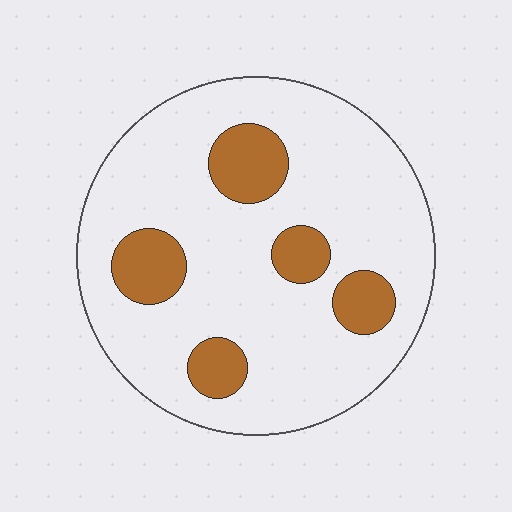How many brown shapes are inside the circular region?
5.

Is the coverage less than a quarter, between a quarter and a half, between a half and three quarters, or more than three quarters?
Less than a quarter.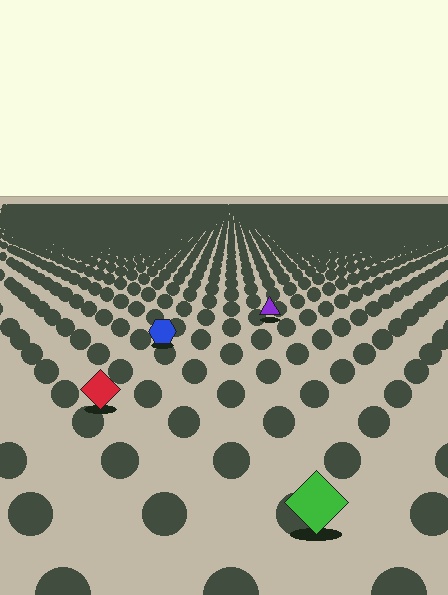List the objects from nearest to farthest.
From nearest to farthest: the green diamond, the red diamond, the blue hexagon, the purple triangle.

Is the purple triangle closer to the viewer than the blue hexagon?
No. The blue hexagon is closer — you can tell from the texture gradient: the ground texture is coarser near it.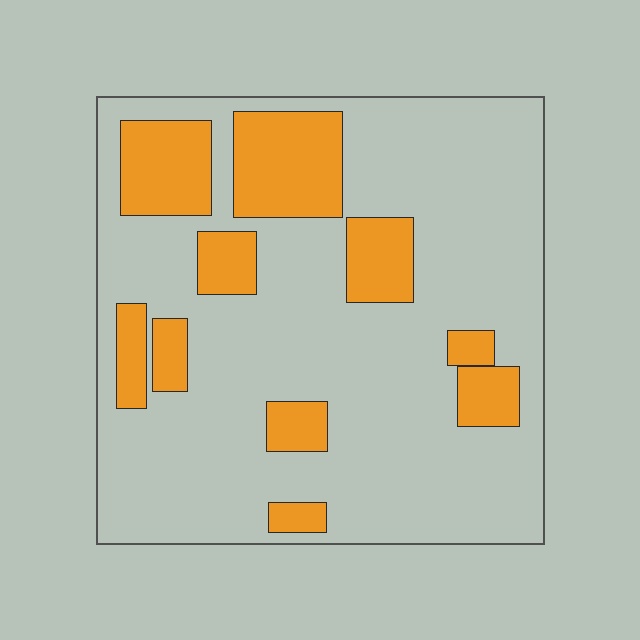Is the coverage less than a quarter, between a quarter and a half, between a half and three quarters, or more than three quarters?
Less than a quarter.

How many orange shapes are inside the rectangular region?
10.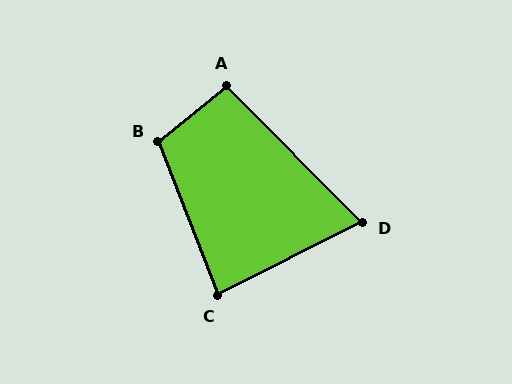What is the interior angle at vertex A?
Approximately 95 degrees (obtuse).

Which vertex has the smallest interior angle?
D, at approximately 72 degrees.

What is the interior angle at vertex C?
Approximately 85 degrees (acute).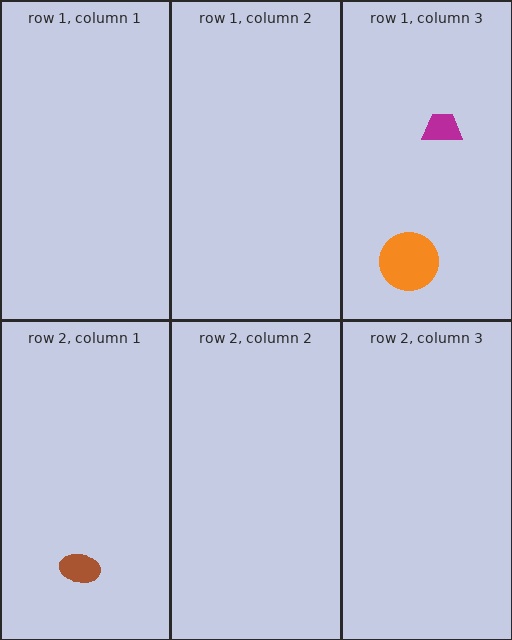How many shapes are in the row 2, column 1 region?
1.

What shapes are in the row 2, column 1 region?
The brown ellipse.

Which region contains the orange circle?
The row 1, column 3 region.